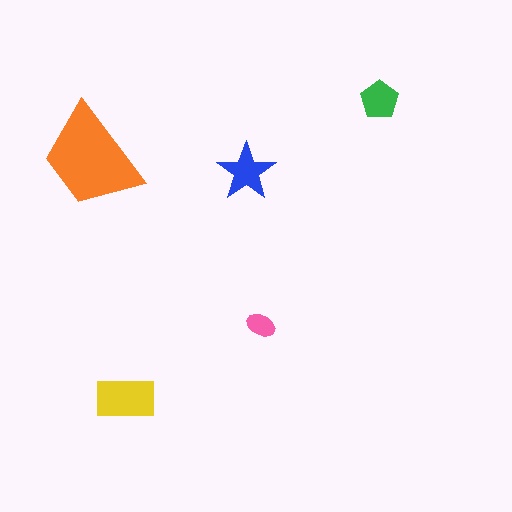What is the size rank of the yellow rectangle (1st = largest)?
2nd.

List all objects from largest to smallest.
The orange trapezoid, the yellow rectangle, the blue star, the green pentagon, the pink ellipse.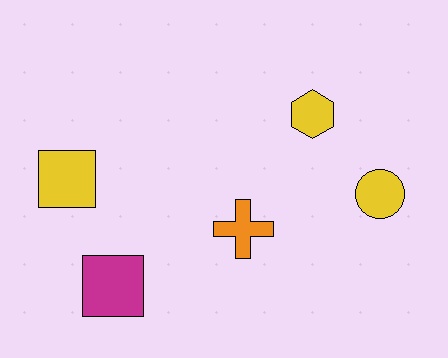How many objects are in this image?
There are 5 objects.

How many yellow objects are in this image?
There are 3 yellow objects.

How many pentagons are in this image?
There are no pentagons.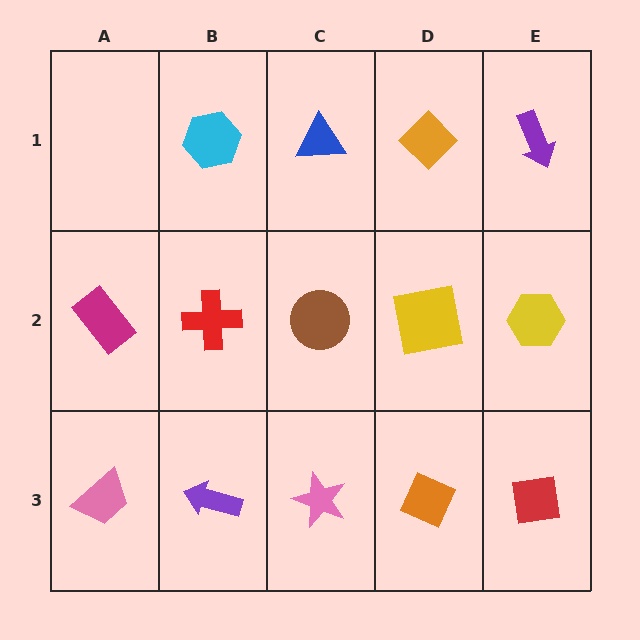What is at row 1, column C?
A blue triangle.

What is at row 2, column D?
A yellow square.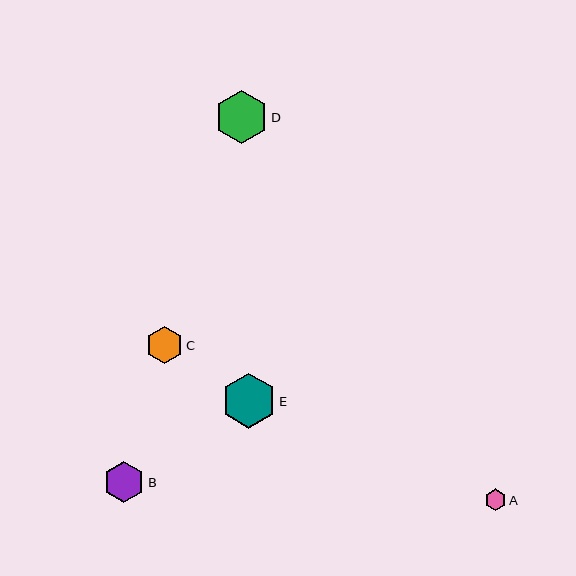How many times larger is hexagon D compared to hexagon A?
Hexagon D is approximately 2.4 times the size of hexagon A.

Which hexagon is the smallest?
Hexagon A is the smallest with a size of approximately 22 pixels.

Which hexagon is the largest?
Hexagon E is the largest with a size of approximately 55 pixels.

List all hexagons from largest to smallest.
From largest to smallest: E, D, B, C, A.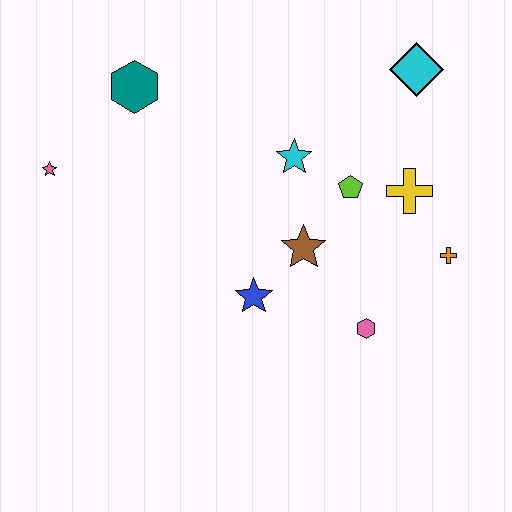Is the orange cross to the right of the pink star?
Yes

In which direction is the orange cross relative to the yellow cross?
The orange cross is below the yellow cross.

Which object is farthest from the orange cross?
The pink star is farthest from the orange cross.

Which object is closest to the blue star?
The brown star is closest to the blue star.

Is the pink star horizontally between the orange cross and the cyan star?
No